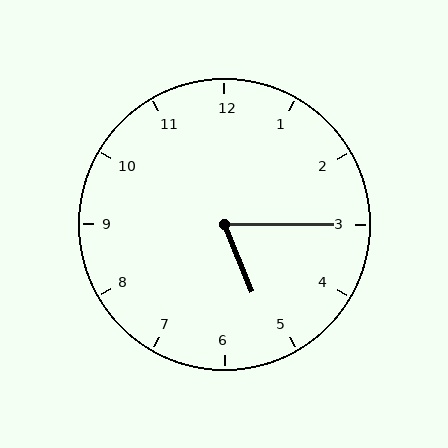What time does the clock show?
5:15.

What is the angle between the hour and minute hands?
Approximately 68 degrees.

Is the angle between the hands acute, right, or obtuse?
It is acute.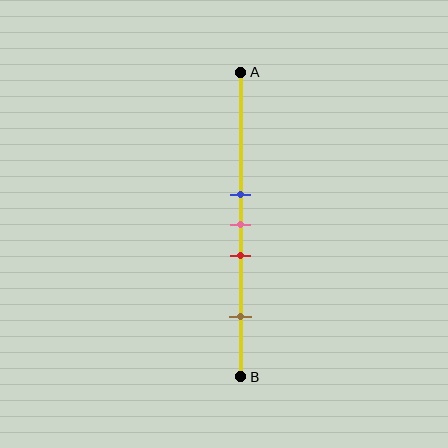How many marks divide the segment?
There are 4 marks dividing the segment.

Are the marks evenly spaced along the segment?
No, the marks are not evenly spaced.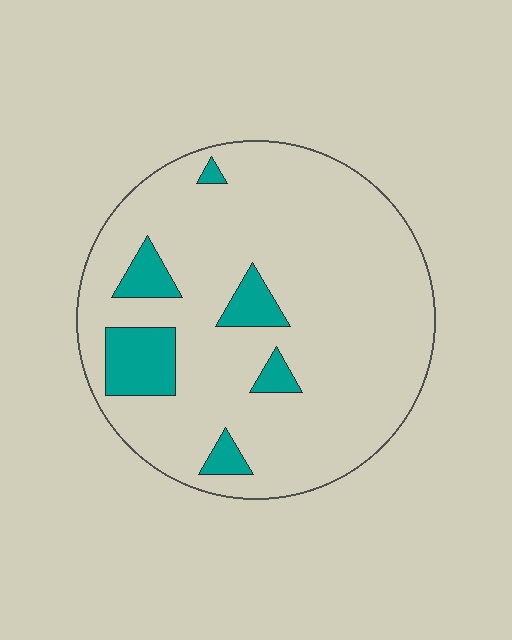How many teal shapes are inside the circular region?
6.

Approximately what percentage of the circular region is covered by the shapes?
Approximately 15%.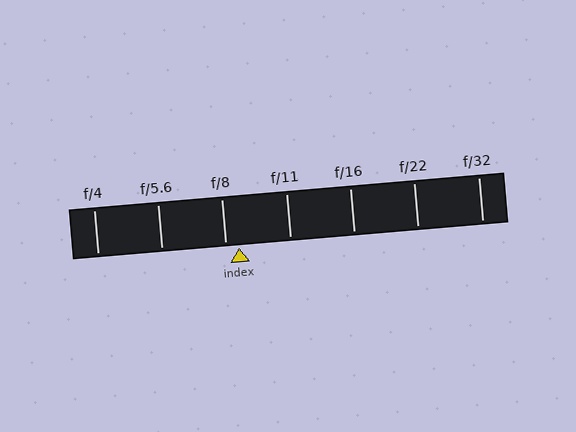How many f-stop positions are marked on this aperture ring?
There are 7 f-stop positions marked.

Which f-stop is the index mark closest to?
The index mark is closest to f/8.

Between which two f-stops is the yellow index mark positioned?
The index mark is between f/8 and f/11.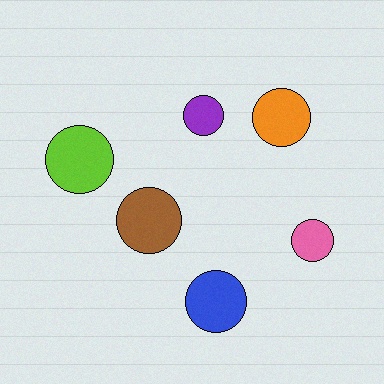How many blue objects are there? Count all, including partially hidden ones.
There is 1 blue object.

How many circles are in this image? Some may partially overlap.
There are 6 circles.